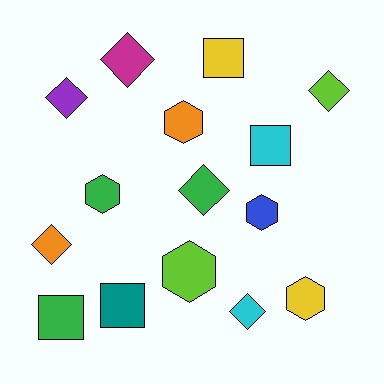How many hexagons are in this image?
There are 5 hexagons.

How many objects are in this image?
There are 15 objects.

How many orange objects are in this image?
There are 2 orange objects.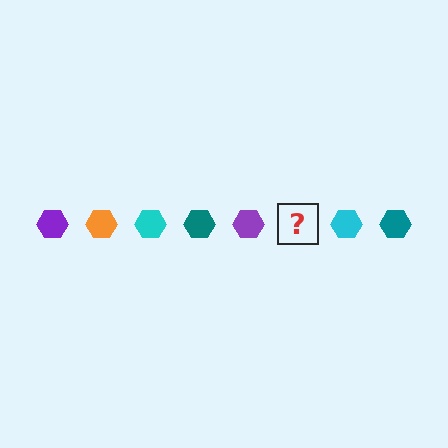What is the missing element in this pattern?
The missing element is an orange hexagon.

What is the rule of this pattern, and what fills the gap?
The rule is that the pattern cycles through purple, orange, cyan, teal hexagons. The gap should be filled with an orange hexagon.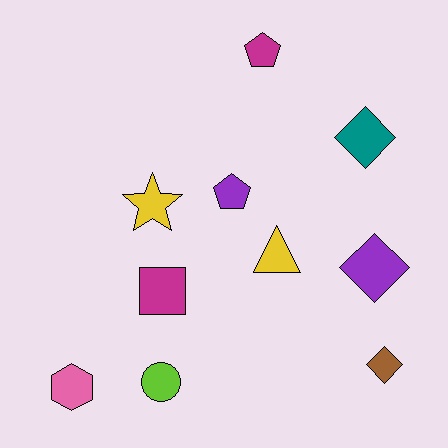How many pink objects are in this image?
There is 1 pink object.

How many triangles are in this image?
There is 1 triangle.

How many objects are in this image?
There are 10 objects.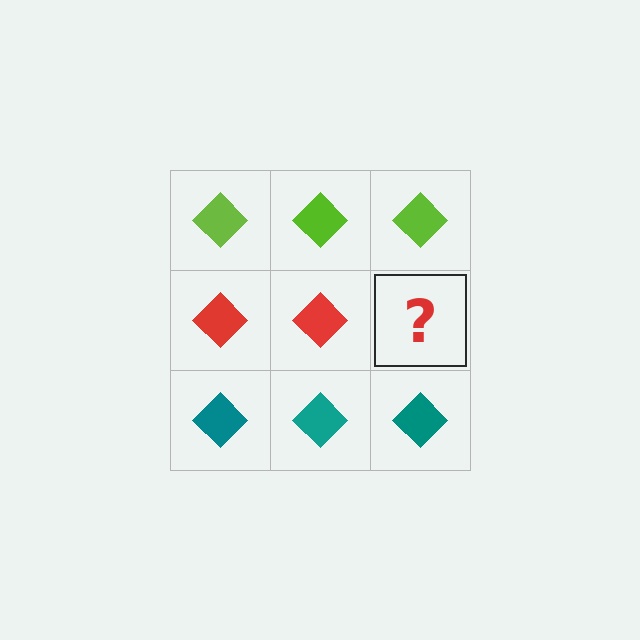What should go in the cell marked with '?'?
The missing cell should contain a red diamond.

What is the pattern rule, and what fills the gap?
The rule is that each row has a consistent color. The gap should be filled with a red diamond.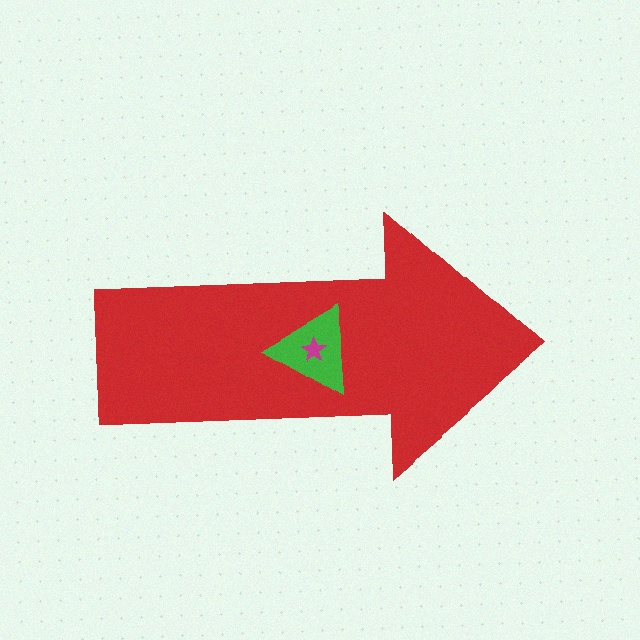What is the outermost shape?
The red arrow.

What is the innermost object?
The magenta star.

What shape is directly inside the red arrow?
The green triangle.